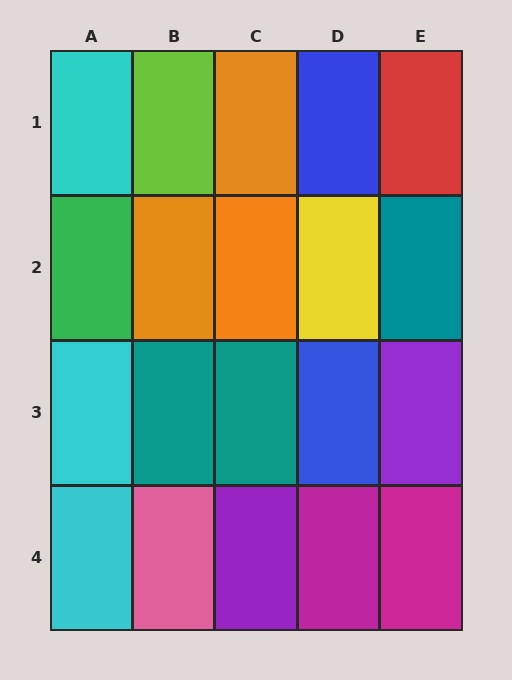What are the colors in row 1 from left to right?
Cyan, lime, orange, blue, red.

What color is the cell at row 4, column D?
Magenta.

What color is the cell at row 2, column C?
Orange.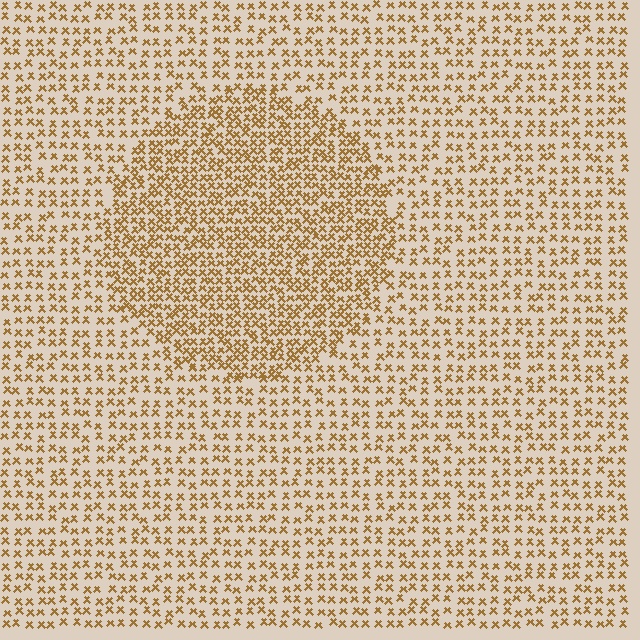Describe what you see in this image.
The image contains small brown elements arranged at two different densities. A circle-shaped region is visible where the elements are more densely packed than the surrounding area.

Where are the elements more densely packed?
The elements are more densely packed inside the circle boundary.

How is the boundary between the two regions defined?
The boundary is defined by a change in element density (approximately 1.8x ratio). All elements are the same color, size, and shape.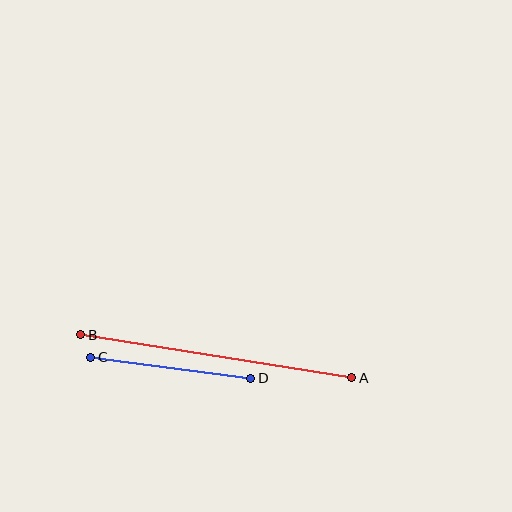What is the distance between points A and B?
The distance is approximately 275 pixels.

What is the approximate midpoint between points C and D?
The midpoint is at approximately (171, 368) pixels.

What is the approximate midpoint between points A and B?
The midpoint is at approximately (216, 356) pixels.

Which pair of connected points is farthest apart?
Points A and B are farthest apart.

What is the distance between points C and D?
The distance is approximately 161 pixels.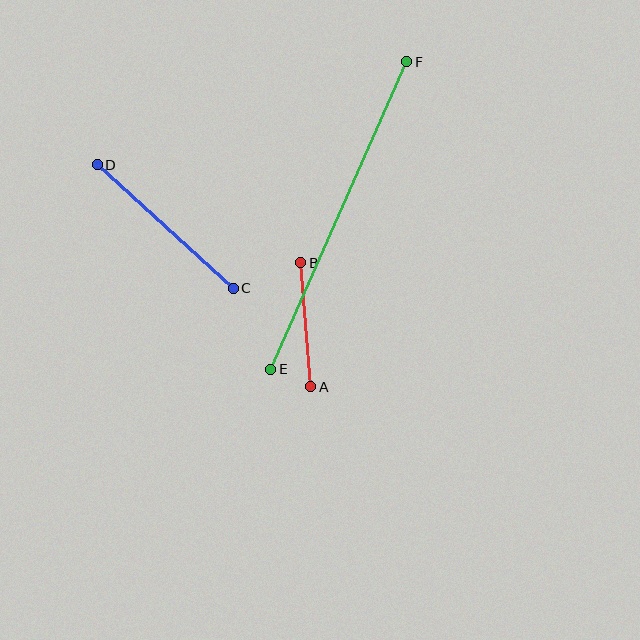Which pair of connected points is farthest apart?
Points E and F are farthest apart.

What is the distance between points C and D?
The distance is approximately 183 pixels.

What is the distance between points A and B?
The distance is approximately 124 pixels.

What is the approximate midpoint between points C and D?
The midpoint is at approximately (165, 227) pixels.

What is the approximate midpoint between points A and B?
The midpoint is at approximately (306, 325) pixels.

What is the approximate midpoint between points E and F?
The midpoint is at approximately (339, 215) pixels.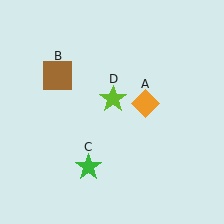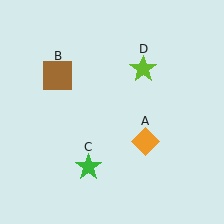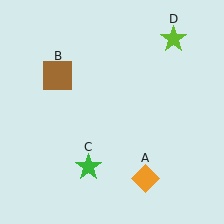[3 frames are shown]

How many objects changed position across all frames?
2 objects changed position: orange diamond (object A), lime star (object D).